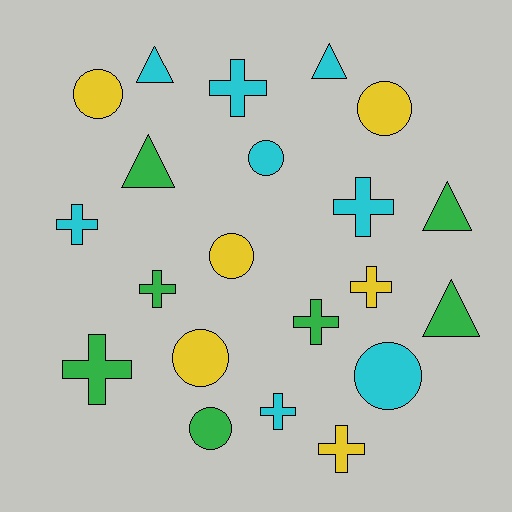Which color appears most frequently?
Cyan, with 8 objects.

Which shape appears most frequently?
Cross, with 9 objects.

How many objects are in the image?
There are 21 objects.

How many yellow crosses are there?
There are 2 yellow crosses.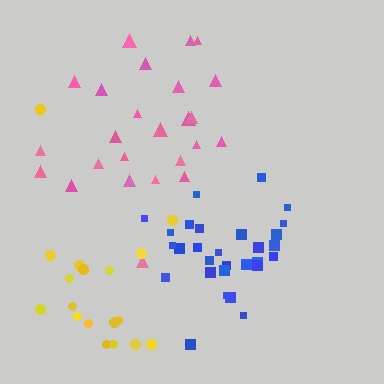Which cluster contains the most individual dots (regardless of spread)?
Blue (29).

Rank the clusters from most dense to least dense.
blue, pink, yellow.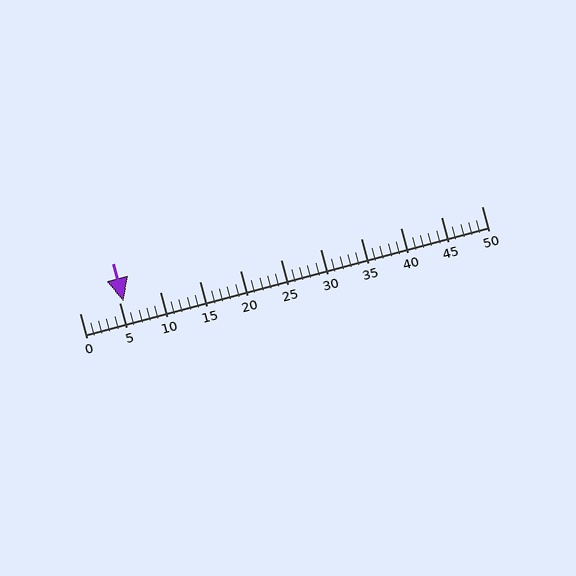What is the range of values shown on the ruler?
The ruler shows values from 0 to 50.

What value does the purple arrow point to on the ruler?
The purple arrow points to approximately 6.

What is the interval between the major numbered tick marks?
The major tick marks are spaced 5 units apart.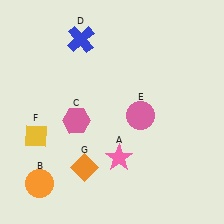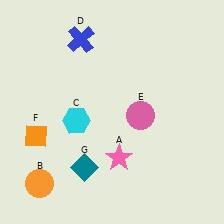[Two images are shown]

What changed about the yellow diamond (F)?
In Image 1, F is yellow. In Image 2, it changed to orange.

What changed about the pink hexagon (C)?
In Image 1, C is pink. In Image 2, it changed to cyan.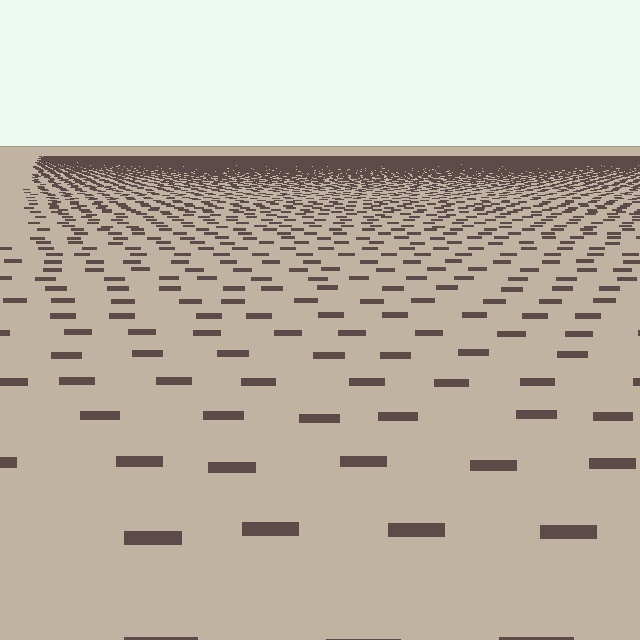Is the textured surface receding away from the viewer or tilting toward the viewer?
The surface is receding away from the viewer. Texture elements get smaller and denser toward the top.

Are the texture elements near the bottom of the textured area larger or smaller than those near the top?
Larger. Near the bottom, elements are closer to the viewer and appear at a bigger on-screen size.